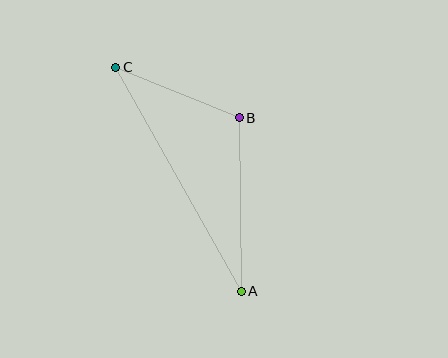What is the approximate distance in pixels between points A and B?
The distance between A and B is approximately 174 pixels.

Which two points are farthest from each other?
Points A and C are farthest from each other.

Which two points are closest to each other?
Points B and C are closest to each other.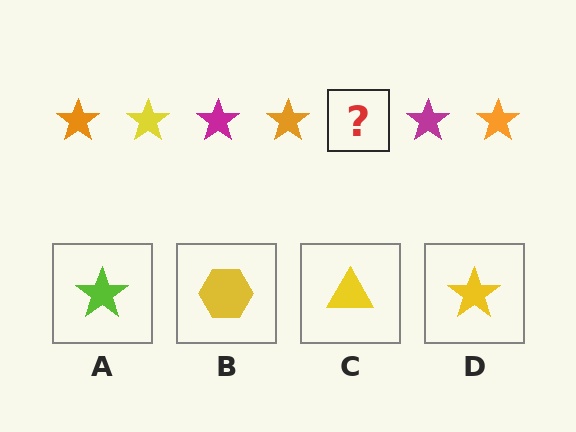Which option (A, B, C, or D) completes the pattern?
D.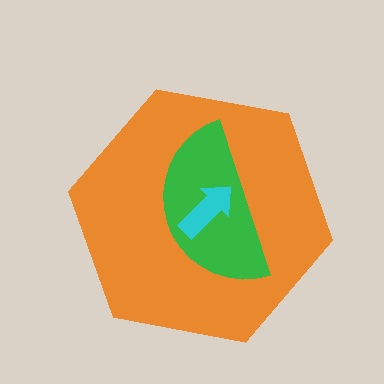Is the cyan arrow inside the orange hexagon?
Yes.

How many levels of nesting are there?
3.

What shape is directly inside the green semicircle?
The cyan arrow.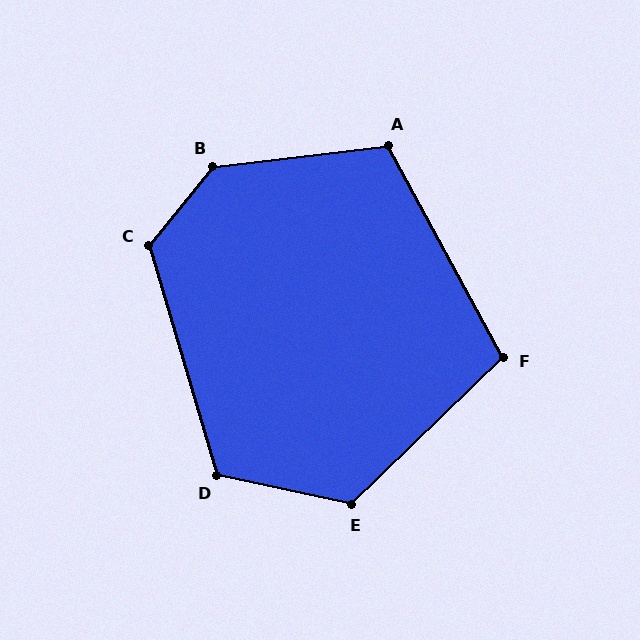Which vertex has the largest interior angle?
B, at approximately 136 degrees.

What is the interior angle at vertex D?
Approximately 118 degrees (obtuse).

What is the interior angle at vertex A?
Approximately 112 degrees (obtuse).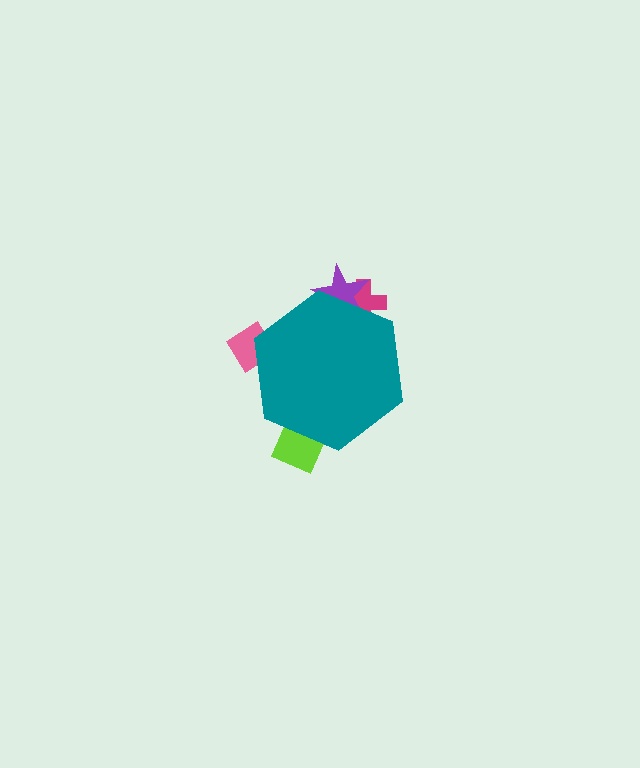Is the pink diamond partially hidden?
Yes, the pink diamond is partially hidden behind the teal hexagon.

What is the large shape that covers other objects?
A teal hexagon.